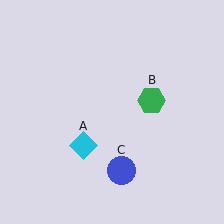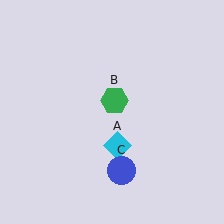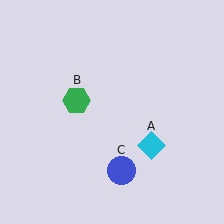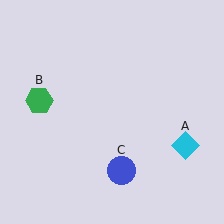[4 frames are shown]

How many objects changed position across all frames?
2 objects changed position: cyan diamond (object A), green hexagon (object B).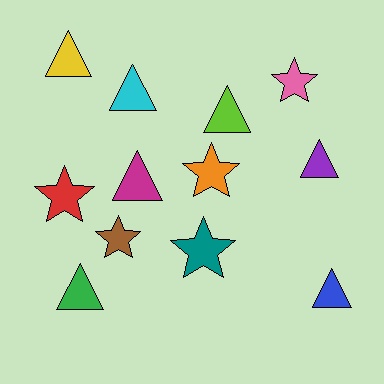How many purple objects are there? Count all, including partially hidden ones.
There is 1 purple object.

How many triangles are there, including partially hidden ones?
There are 7 triangles.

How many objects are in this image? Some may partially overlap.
There are 12 objects.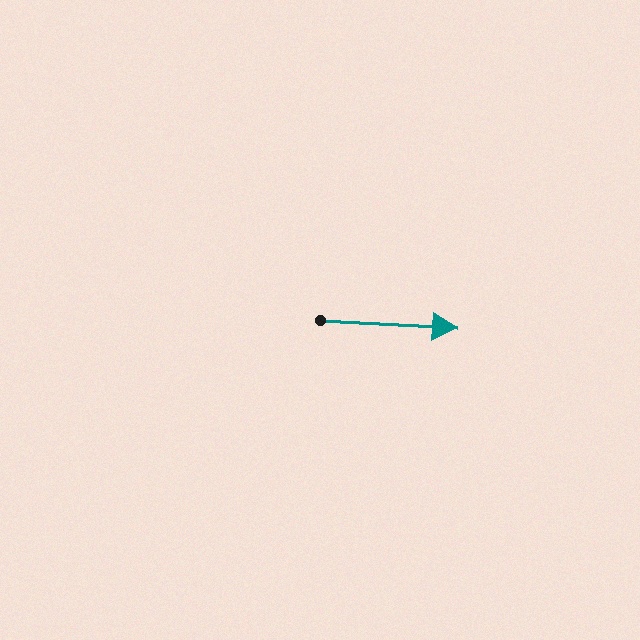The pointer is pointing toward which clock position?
Roughly 3 o'clock.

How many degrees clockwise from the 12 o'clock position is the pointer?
Approximately 93 degrees.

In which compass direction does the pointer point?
East.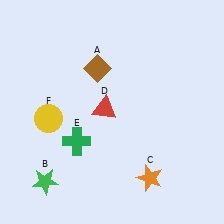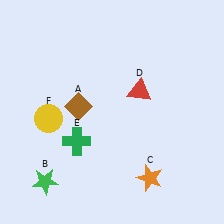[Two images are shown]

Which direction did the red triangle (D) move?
The red triangle (D) moved right.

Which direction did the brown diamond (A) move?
The brown diamond (A) moved down.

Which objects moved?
The objects that moved are: the brown diamond (A), the red triangle (D).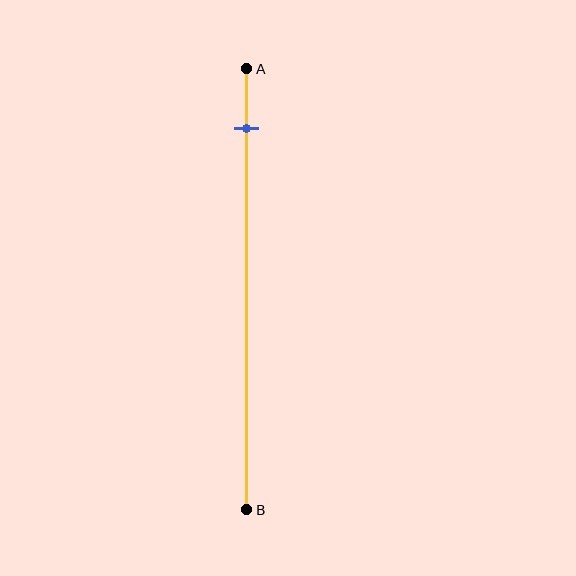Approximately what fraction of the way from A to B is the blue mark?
The blue mark is approximately 15% of the way from A to B.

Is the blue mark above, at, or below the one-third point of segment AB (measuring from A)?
The blue mark is above the one-third point of segment AB.